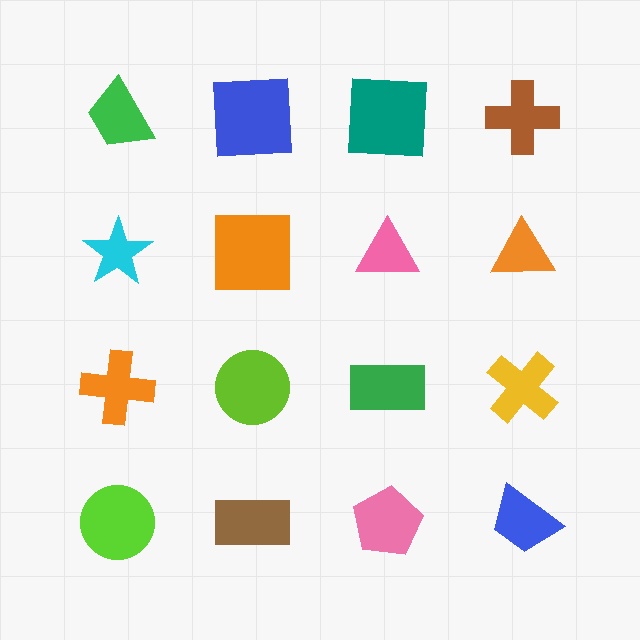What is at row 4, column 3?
A pink pentagon.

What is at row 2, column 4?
An orange triangle.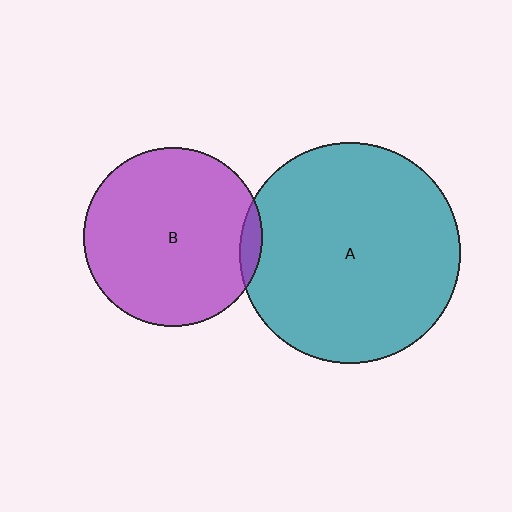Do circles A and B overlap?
Yes.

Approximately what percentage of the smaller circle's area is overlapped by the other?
Approximately 5%.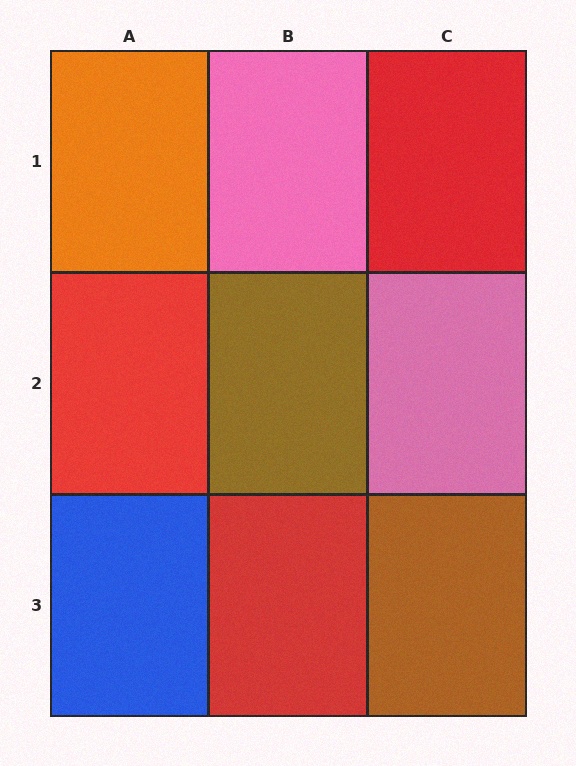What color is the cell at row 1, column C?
Red.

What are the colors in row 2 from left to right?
Red, brown, pink.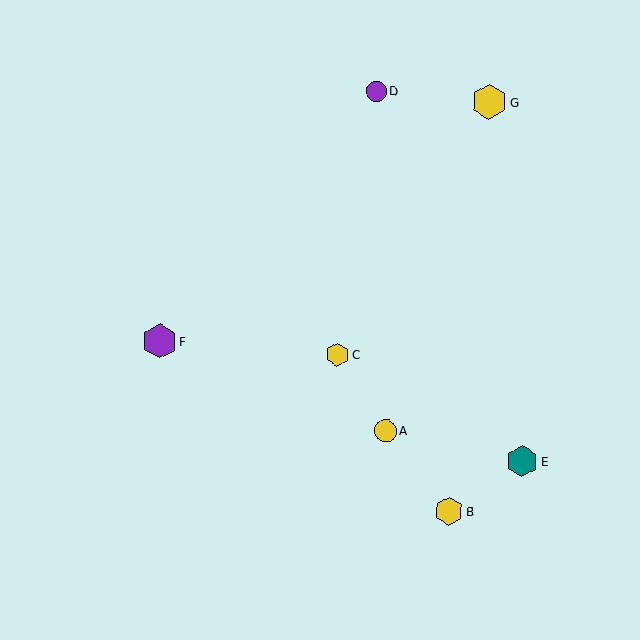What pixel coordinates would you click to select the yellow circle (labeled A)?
Click at (385, 431) to select the yellow circle A.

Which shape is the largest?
The yellow hexagon (labeled G) is the largest.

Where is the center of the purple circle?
The center of the purple circle is at (376, 91).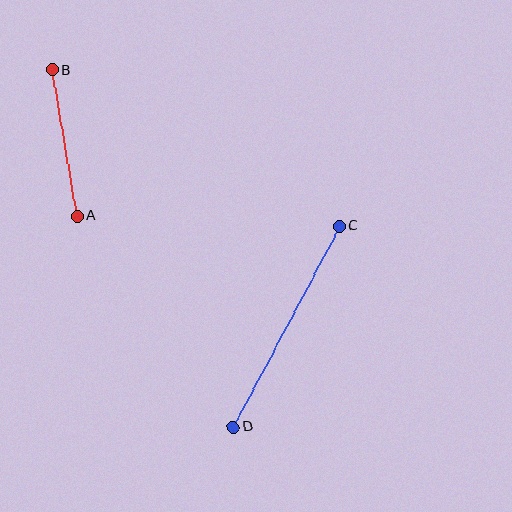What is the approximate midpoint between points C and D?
The midpoint is at approximately (286, 326) pixels.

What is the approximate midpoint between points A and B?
The midpoint is at approximately (65, 143) pixels.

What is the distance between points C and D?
The distance is approximately 227 pixels.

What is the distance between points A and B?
The distance is approximately 148 pixels.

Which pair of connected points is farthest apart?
Points C and D are farthest apart.